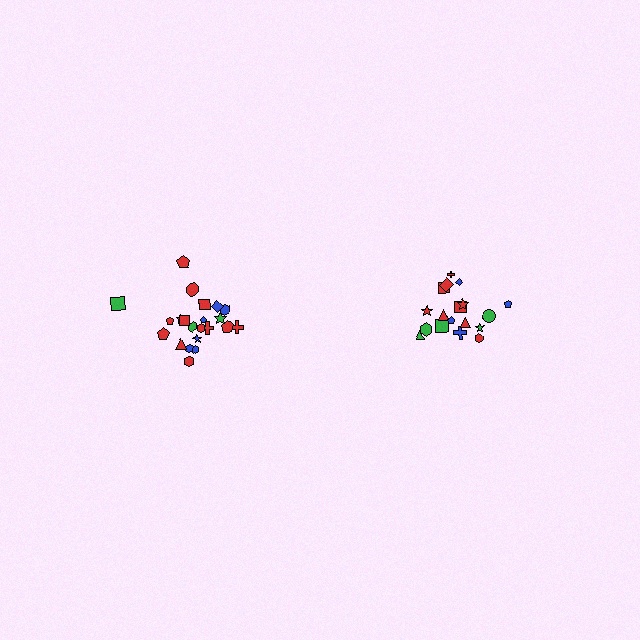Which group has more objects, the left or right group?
The left group.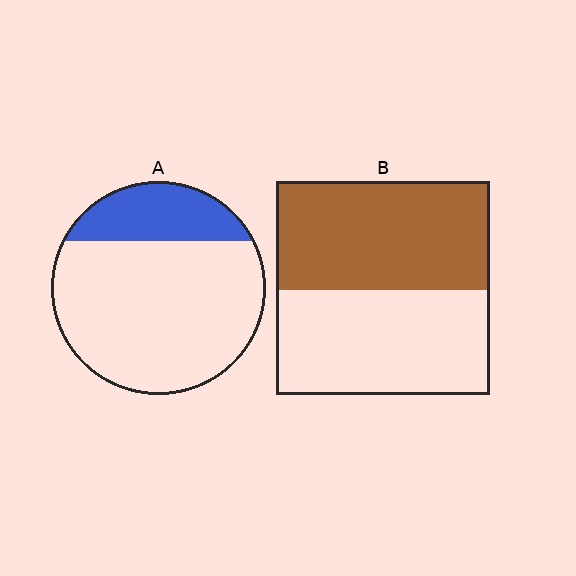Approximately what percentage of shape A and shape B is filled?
A is approximately 25% and B is approximately 50%.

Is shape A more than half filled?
No.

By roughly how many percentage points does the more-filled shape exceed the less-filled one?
By roughly 30 percentage points (B over A).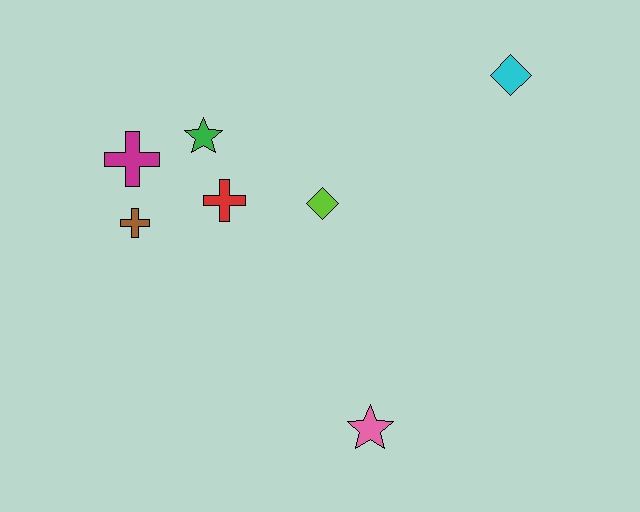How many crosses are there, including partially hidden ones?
There are 3 crosses.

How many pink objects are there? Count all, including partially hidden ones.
There is 1 pink object.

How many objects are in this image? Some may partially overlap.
There are 7 objects.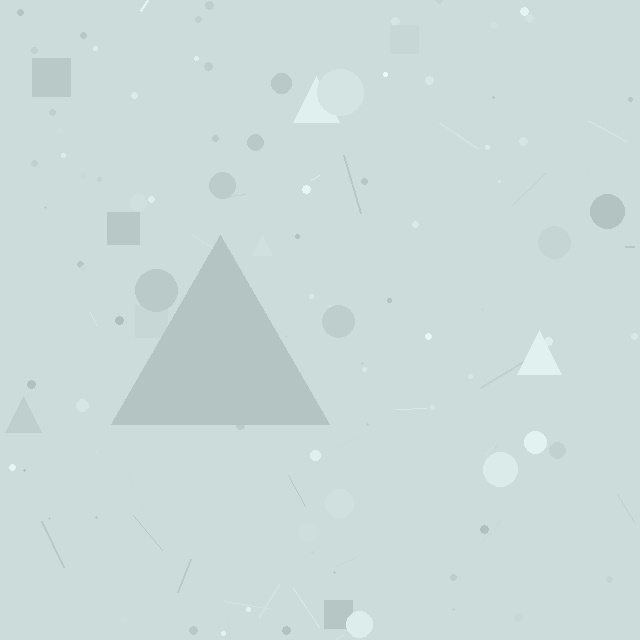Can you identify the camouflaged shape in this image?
The camouflaged shape is a triangle.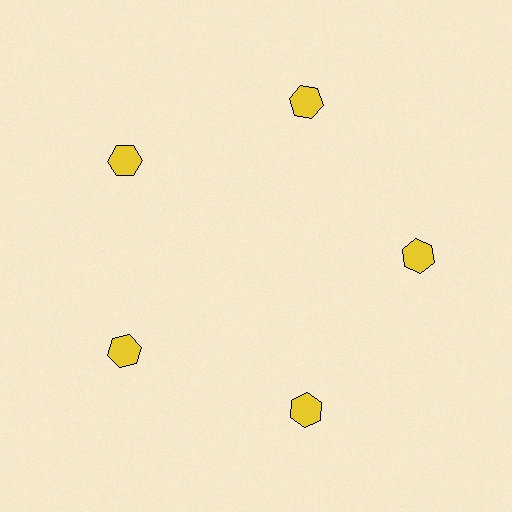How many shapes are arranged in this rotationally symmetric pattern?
There are 5 shapes, arranged in 5 groups of 1.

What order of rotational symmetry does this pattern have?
This pattern has 5-fold rotational symmetry.